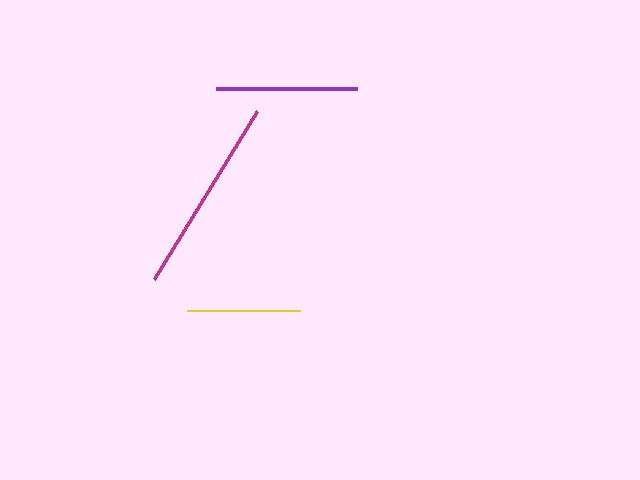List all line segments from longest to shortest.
From longest to shortest: magenta, purple, yellow.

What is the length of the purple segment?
The purple segment is approximately 141 pixels long.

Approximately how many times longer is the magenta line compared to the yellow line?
The magenta line is approximately 1.7 times the length of the yellow line.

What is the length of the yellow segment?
The yellow segment is approximately 112 pixels long.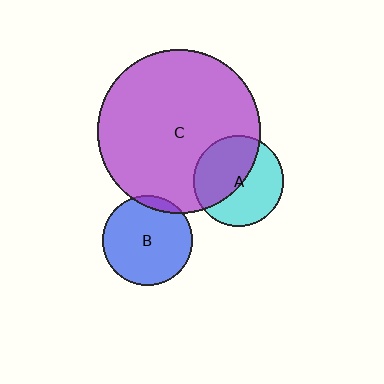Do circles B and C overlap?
Yes.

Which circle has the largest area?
Circle C (purple).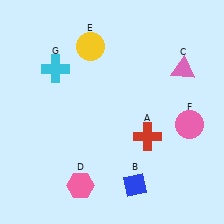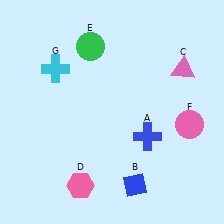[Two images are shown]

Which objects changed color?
A changed from red to blue. E changed from yellow to green.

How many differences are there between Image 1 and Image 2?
There are 2 differences between the two images.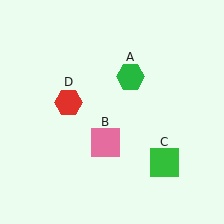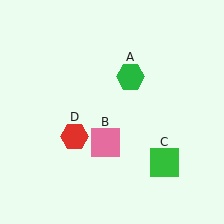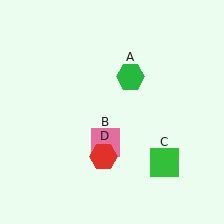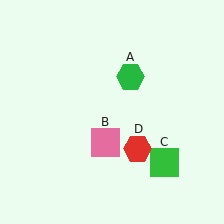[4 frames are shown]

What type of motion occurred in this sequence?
The red hexagon (object D) rotated counterclockwise around the center of the scene.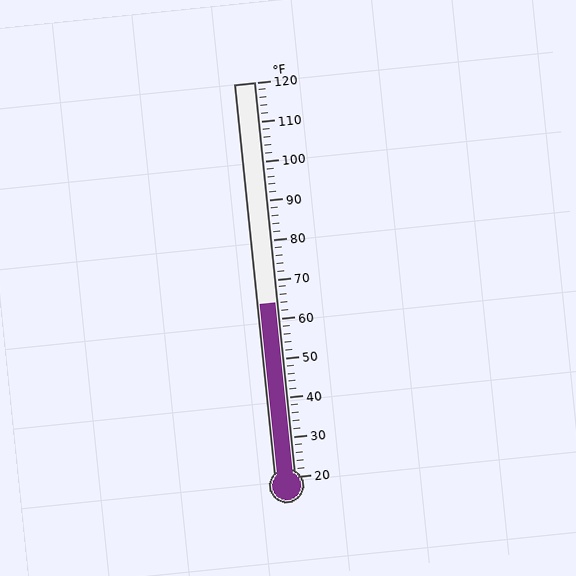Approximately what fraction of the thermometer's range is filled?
The thermometer is filled to approximately 45% of its range.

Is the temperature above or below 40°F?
The temperature is above 40°F.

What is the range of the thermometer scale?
The thermometer scale ranges from 20°F to 120°F.